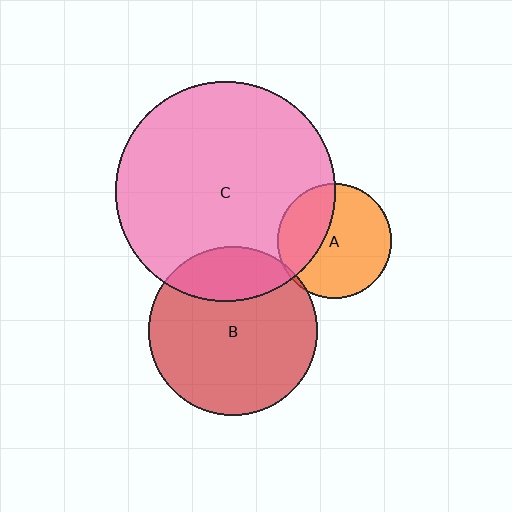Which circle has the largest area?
Circle C (pink).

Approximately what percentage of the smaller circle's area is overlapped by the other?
Approximately 25%.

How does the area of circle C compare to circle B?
Approximately 1.7 times.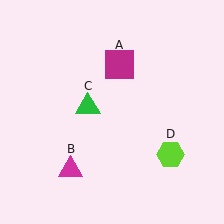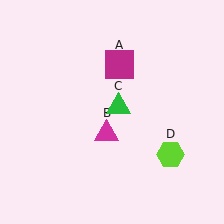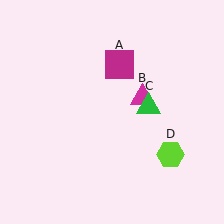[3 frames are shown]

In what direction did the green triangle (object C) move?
The green triangle (object C) moved right.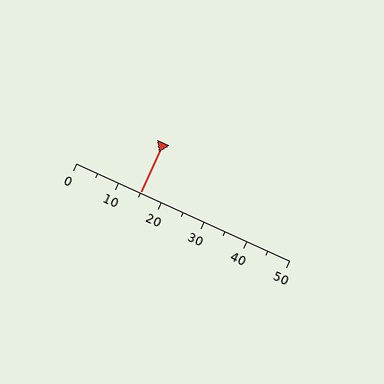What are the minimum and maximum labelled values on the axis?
The axis runs from 0 to 50.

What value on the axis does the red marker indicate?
The marker indicates approximately 15.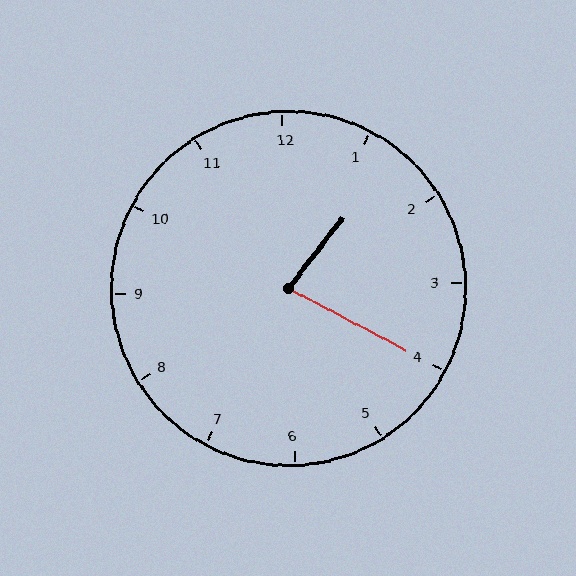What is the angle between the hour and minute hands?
Approximately 80 degrees.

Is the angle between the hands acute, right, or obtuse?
It is acute.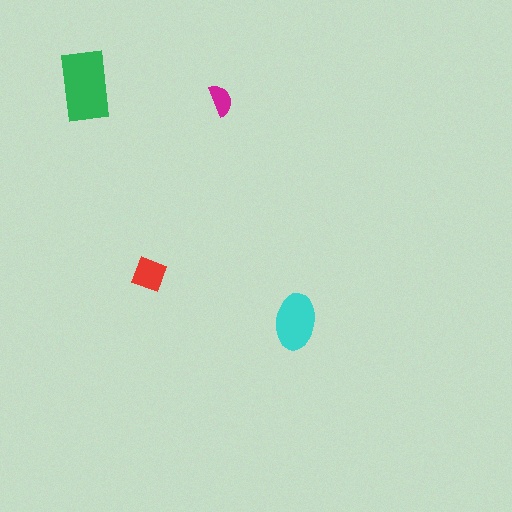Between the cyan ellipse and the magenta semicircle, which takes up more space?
The cyan ellipse.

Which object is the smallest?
The magenta semicircle.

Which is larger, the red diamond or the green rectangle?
The green rectangle.